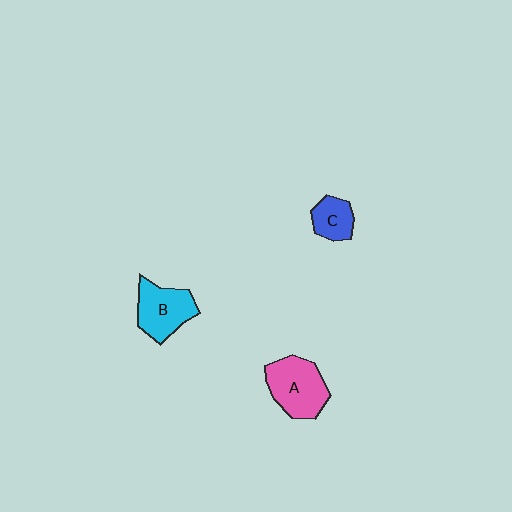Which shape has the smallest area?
Shape C (blue).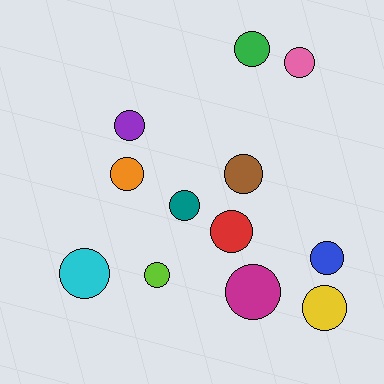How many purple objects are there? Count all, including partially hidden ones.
There is 1 purple object.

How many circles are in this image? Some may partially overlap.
There are 12 circles.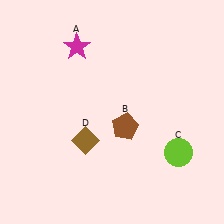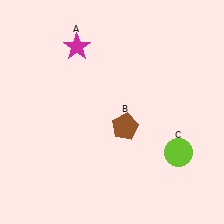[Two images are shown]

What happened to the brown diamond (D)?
The brown diamond (D) was removed in Image 2. It was in the bottom-left area of Image 1.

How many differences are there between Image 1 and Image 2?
There is 1 difference between the two images.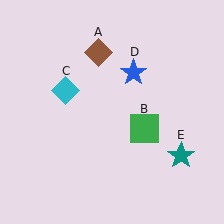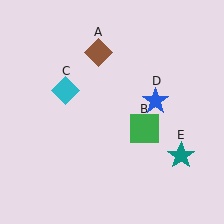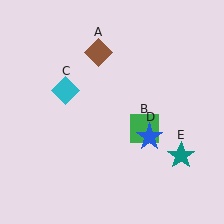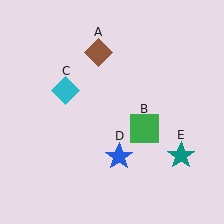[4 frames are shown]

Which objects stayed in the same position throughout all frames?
Brown diamond (object A) and green square (object B) and cyan diamond (object C) and teal star (object E) remained stationary.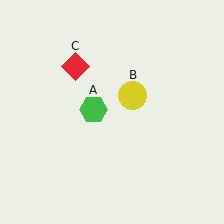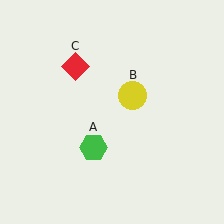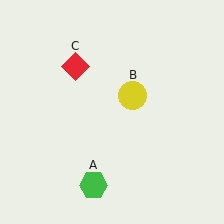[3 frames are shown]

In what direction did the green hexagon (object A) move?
The green hexagon (object A) moved down.